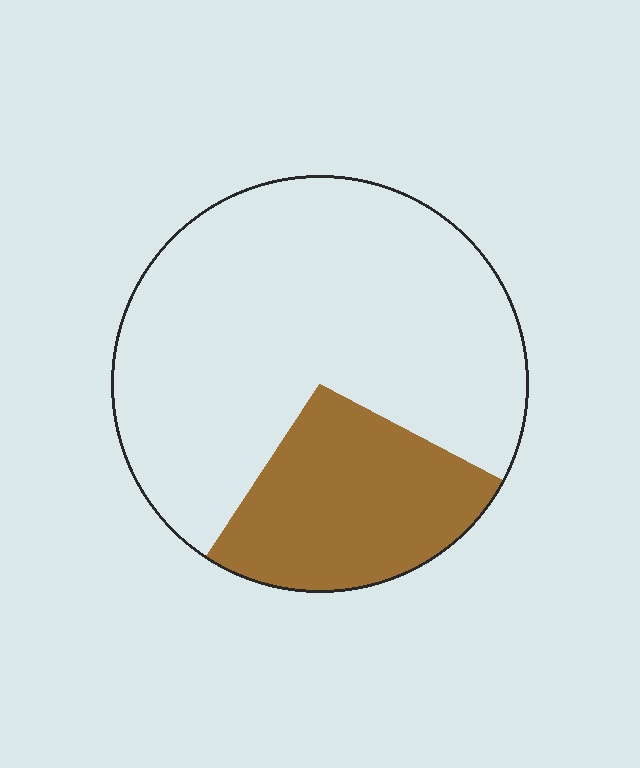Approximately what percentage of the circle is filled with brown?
Approximately 25%.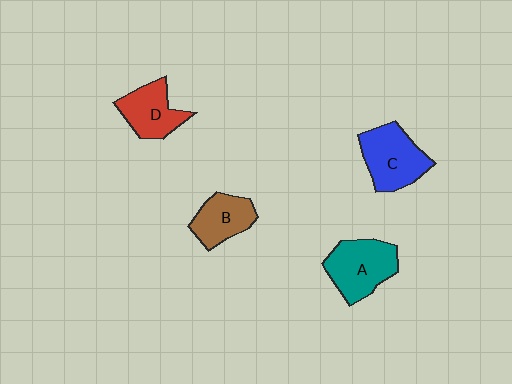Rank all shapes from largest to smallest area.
From largest to smallest: A (teal), C (blue), D (red), B (brown).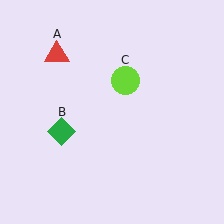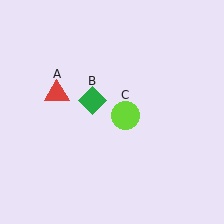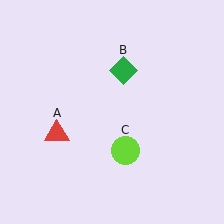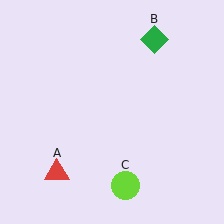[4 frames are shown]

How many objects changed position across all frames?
3 objects changed position: red triangle (object A), green diamond (object B), lime circle (object C).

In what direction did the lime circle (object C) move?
The lime circle (object C) moved down.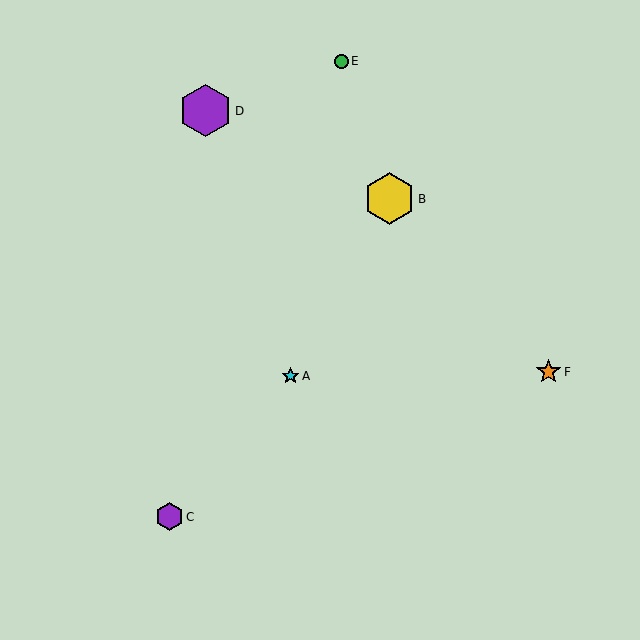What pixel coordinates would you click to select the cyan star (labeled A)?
Click at (291, 376) to select the cyan star A.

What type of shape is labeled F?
Shape F is an orange star.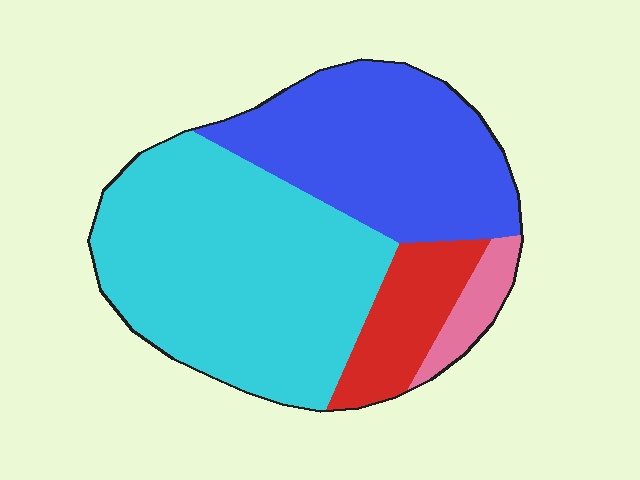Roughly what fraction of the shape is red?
Red takes up about one eighth (1/8) of the shape.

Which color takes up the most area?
Cyan, at roughly 50%.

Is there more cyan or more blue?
Cyan.